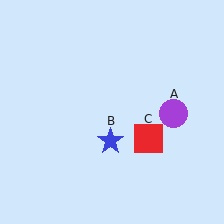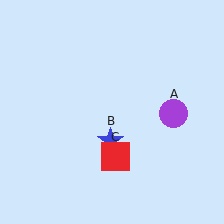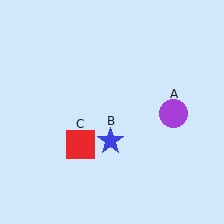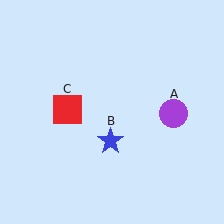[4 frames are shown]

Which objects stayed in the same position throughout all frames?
Purple circle (object A) and blue star (object B) remained stationary.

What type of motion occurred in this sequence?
The red square (object C) rotated clockwise around the center of the scene.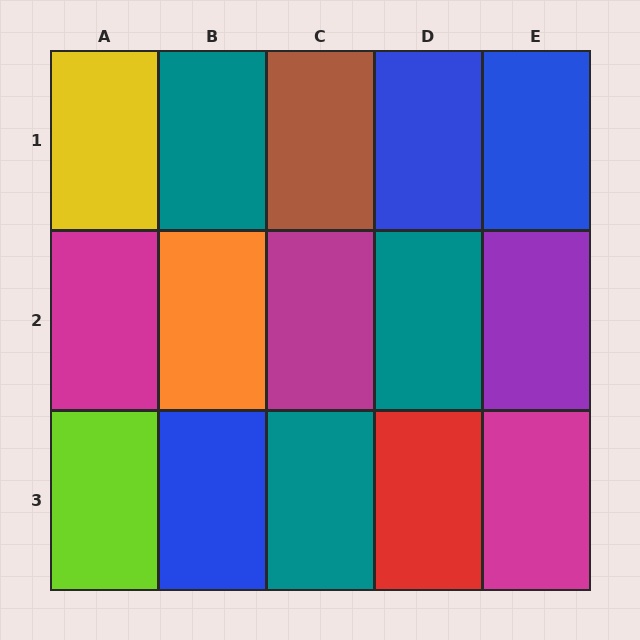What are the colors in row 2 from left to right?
Magenta, orange, magenta, teal, purple.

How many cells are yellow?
1 cell is yellow.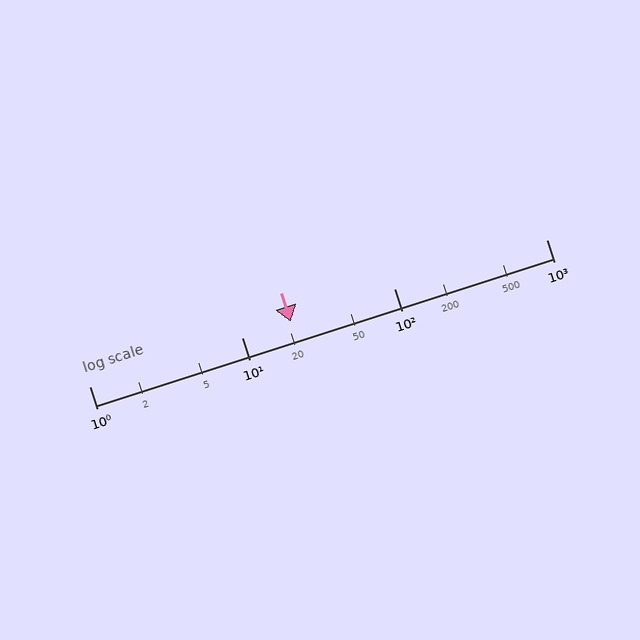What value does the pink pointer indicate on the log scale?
The pointer indicates approximately 21.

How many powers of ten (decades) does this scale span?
The scale spans 3 decades, from 1 to 1000.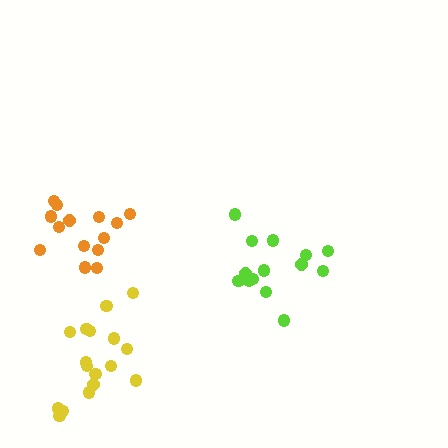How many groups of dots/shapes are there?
There are 3 groups.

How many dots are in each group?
Group 1: 14 dots, Group 2: 17 dots, Group 3: 14 dots (45 total).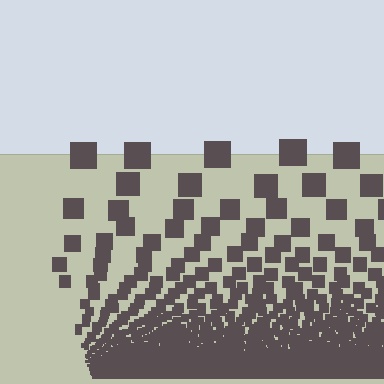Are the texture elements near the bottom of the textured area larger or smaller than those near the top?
Smaller. The gradient is inverted — elements near the bottom are smaller and denser.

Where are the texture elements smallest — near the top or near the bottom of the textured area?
Near the bottom.